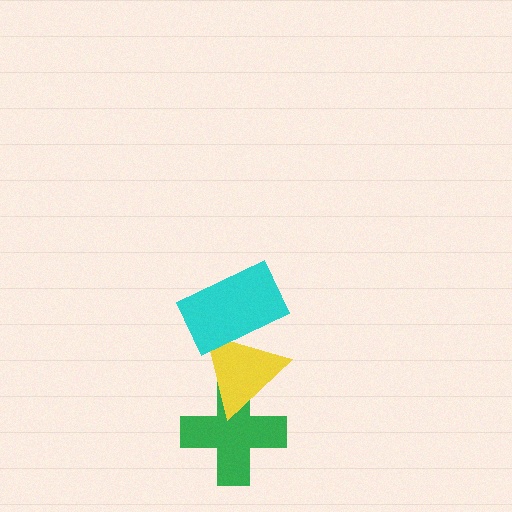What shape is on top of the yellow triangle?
The cyan rectangle is on top of the yellow triangle.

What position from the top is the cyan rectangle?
The cyan rectangle is 1st from the top.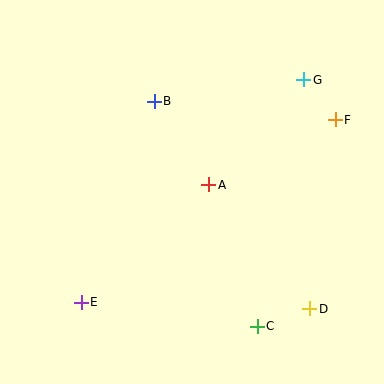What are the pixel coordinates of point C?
Point C is at (257, 326).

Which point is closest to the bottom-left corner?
Point E is closest to the bottom-left corner.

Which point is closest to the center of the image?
Point A at (209, 185) is closest to the center.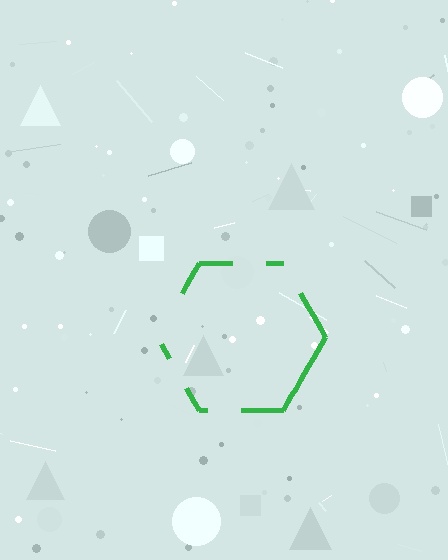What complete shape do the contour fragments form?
The contour fragments form a hexagon.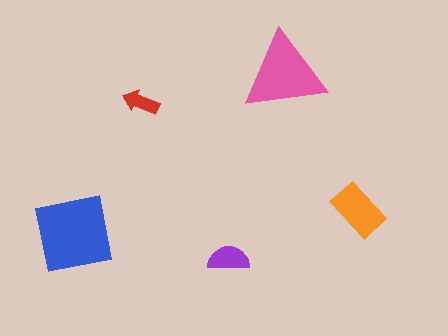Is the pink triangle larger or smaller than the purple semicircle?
Larger.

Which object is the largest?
The blue square.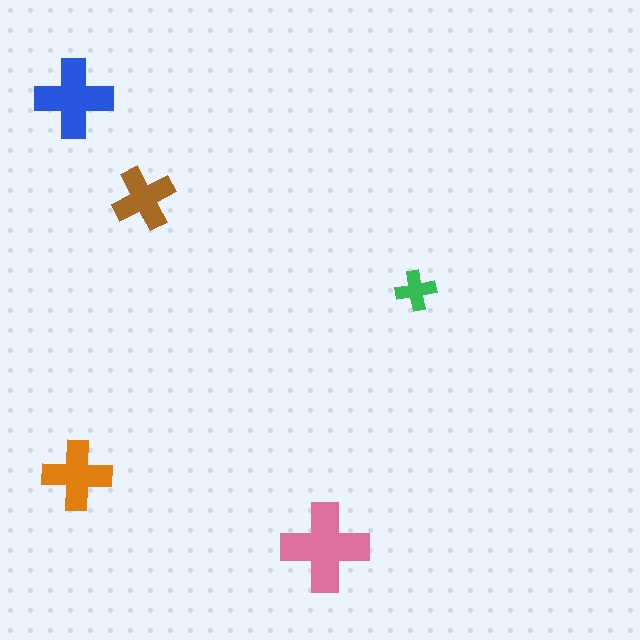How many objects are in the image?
There are 5 objects in the image.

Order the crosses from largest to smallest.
the pink one, the blue one, the orange one, the brown one, the green one.